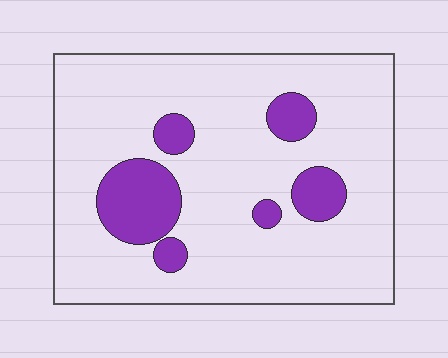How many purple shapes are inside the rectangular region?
6.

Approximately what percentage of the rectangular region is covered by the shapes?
Approximately 15%.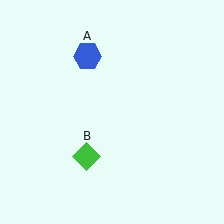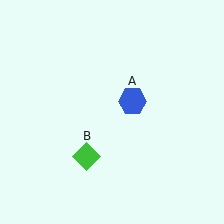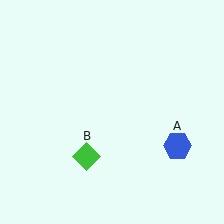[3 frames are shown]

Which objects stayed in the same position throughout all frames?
Green diamond (object B) remained stationary.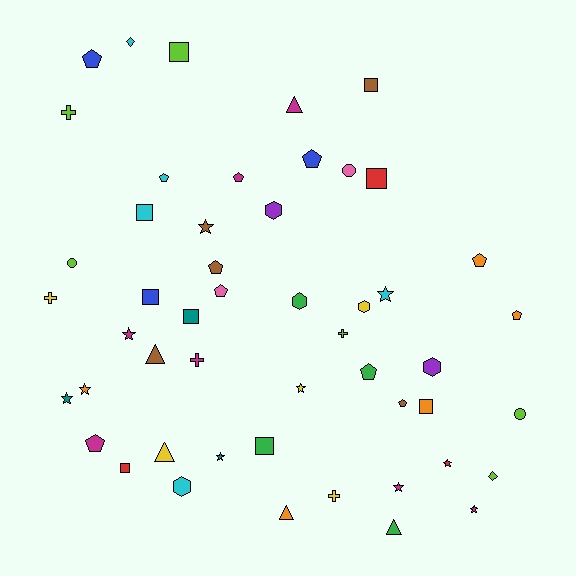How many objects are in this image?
There are 50 objects.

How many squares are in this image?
There are 9 squares.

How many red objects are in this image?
There are 3 red objects.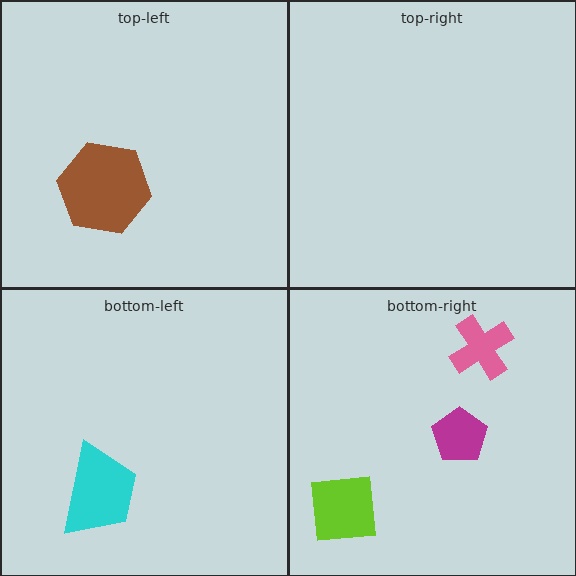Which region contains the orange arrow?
The bottom-left region.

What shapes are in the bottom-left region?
The orange arrow, the cyan trapezoid.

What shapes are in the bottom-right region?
The pink cross, the lime square, the magenta pentagon.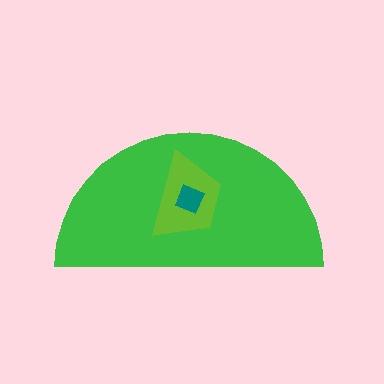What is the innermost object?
The teal square.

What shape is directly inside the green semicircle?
The lime trapezoid.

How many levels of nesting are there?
3.